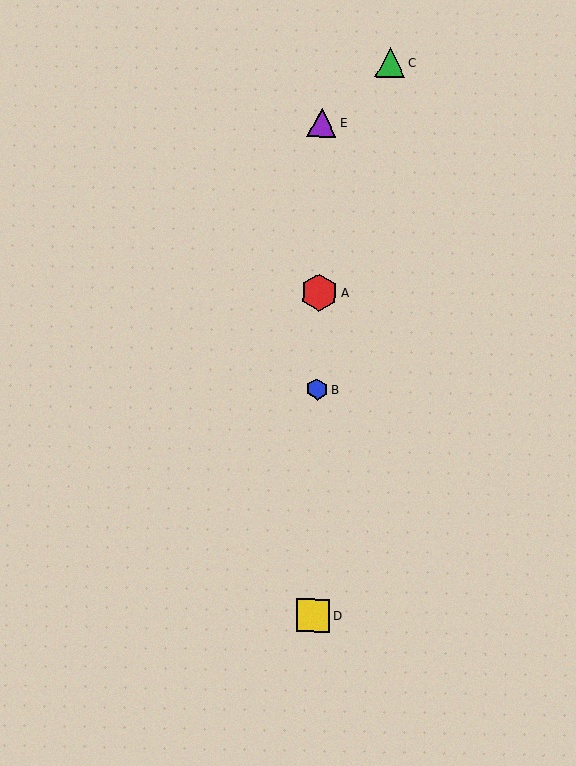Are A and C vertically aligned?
No, A is at x≈319 and C is at x≈390.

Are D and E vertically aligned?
Yes, both are at x≈313.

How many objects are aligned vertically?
4 objects (A, B, D, E) are aligned vertically.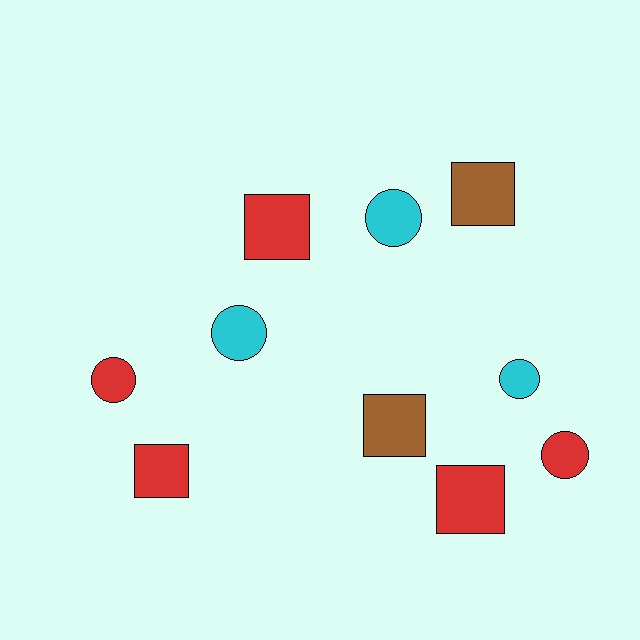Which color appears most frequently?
Red, with 5 objects.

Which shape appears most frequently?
Circle, with 5 objects.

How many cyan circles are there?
There are 3 cyan circles.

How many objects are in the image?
There are 10 objects.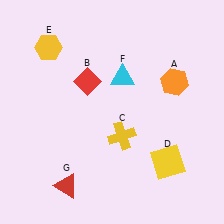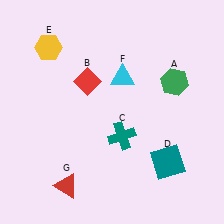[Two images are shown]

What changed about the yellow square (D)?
In Image 1, D is yellow. In Image 2, it changed to teal.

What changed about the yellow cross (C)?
In Image 1, C is yellow. In Image 2, it changed to teal.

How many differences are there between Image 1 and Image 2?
There are 3 differences between the two images.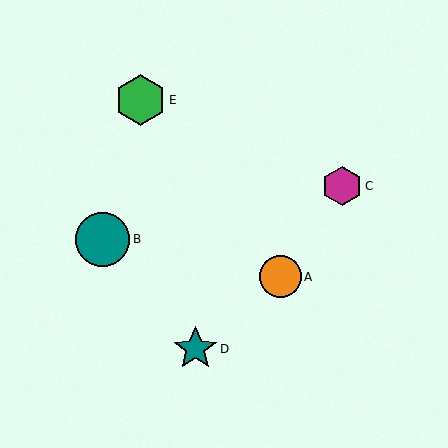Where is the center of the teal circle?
The center of the teal circle is at (103, 239).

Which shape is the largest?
The teal circle (labeled B) is the largest.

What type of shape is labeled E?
Shape E is a green hexagon.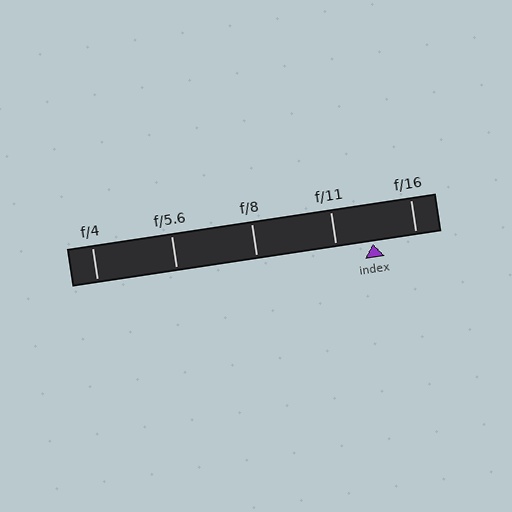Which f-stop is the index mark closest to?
The index mark is closest to f/11.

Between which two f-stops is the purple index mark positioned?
The index mark is between f/11 and f/16.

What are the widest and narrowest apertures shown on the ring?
The widest aperture shown is f/4 and the narrowest is f/16.